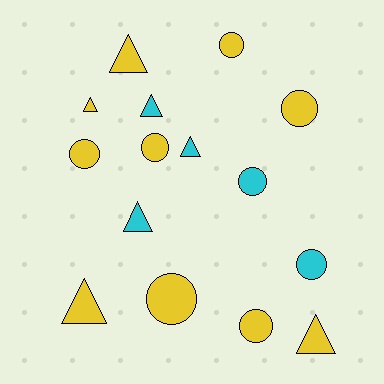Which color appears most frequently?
Yellow, with 10 objects.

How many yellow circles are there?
There are 6 yellow circles.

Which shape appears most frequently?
Circle, with 8 objects.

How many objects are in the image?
There are 15 objects.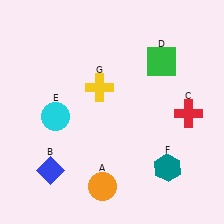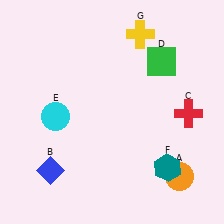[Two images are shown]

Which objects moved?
The objects that moved are: the orange circle (A), the yellow cross (G).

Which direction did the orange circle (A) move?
The orange circle (A) moved right.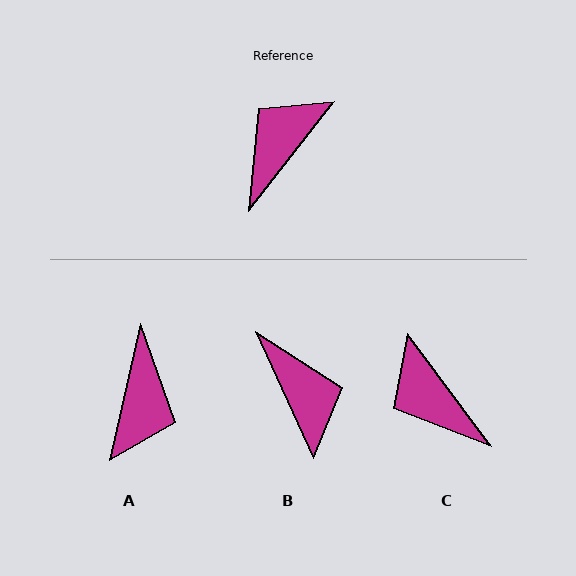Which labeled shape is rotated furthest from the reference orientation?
A, about 154 degrees away.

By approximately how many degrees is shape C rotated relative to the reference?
Approximately 75 degrees counter-clockwise.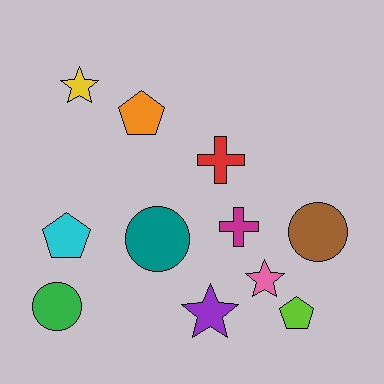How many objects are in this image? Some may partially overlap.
There are 11 objects.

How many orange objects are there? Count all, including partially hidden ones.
There is 1 orange object.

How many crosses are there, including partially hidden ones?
There are 2 crosses.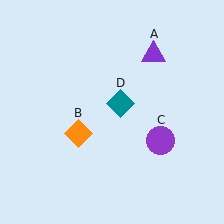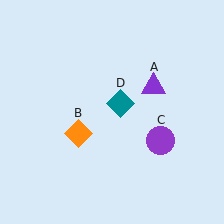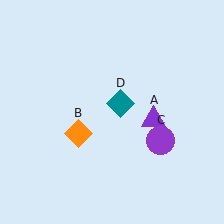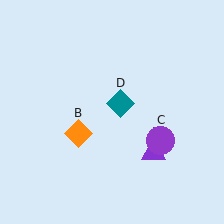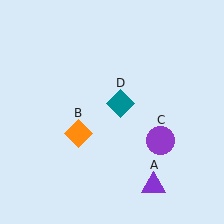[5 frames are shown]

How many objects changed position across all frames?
1 object changed position: purple triangle (object A).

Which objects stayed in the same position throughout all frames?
Orange diamond (object B) and purple circle (object C) and teal diamond (object D) remained stationary.